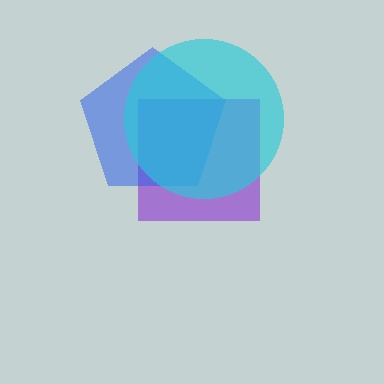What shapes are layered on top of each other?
The layered shapes are: a purple square, a blue pentagon, a cyan circle.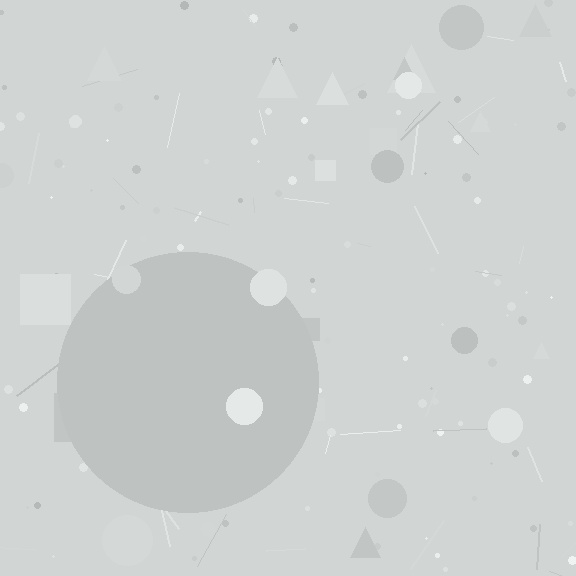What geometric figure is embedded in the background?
A circle is embedded in the background.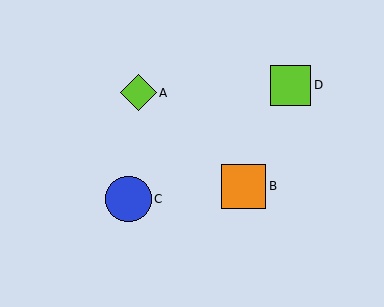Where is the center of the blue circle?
The center of the blue circle is at (128, 199).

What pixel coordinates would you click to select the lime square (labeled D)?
Click at (290, 85) to select the lime square D.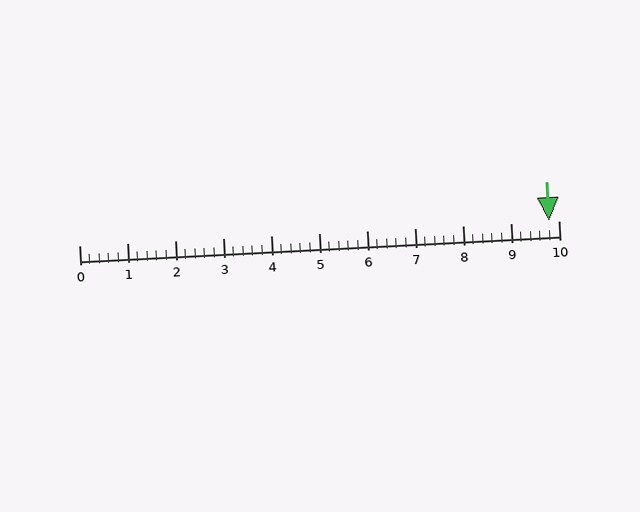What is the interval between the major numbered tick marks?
The major tick marks are spaced 1 units apart.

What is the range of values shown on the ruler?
The ruler shows values from 0 to 10.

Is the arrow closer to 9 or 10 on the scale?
The arrow is closer to 10.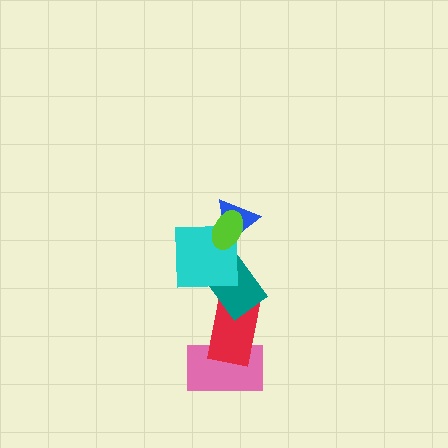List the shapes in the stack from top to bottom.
From top to bottom: the lime ellipse, the blue triangle, the cyan square, the teal rectangle, the red rectangle, the pink rectangle.